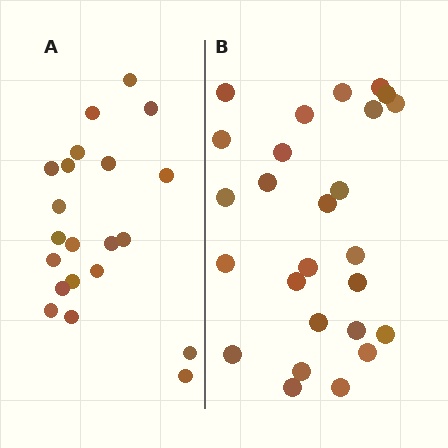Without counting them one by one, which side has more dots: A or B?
Region B (the right region) has more dots.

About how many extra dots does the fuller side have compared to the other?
Region B has about 5 more dots than region A.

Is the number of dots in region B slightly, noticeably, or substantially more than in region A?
Region B has only slightly more — the two regions are fairly close. The ratio is roughly 1.2 to 1.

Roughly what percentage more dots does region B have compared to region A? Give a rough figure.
About 25% more.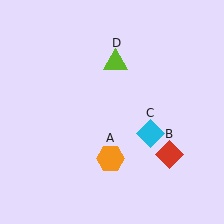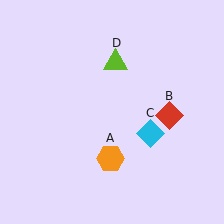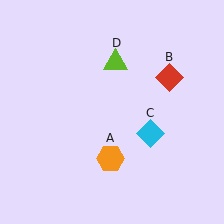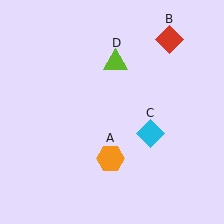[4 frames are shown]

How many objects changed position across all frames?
1 object changed position: red diamond (object B).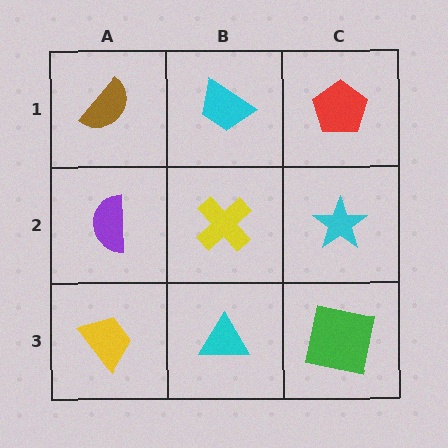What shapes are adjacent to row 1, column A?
A purple semicircle (row 2, column A), a cyan trapezoid (row 1, column B).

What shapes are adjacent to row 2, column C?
A red pentagon (row 1, column C), a green square (row 3, column C), a yellow cross (row 2, column B).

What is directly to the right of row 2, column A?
A yellow cross.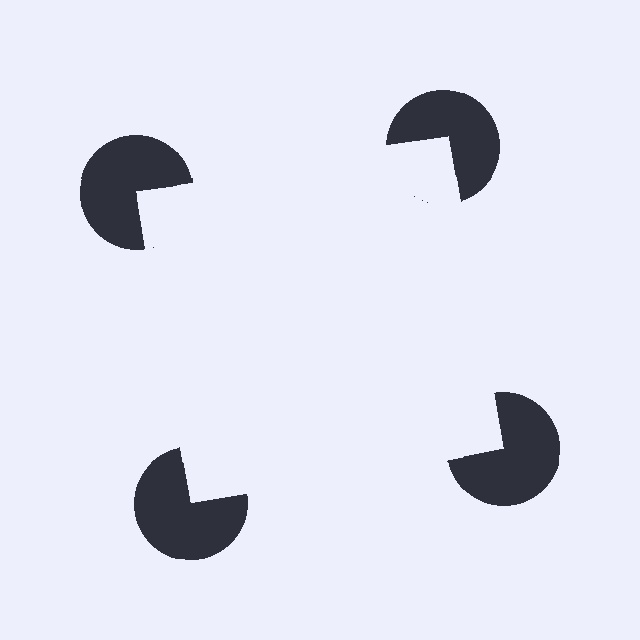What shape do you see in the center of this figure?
An illusory square — its edges are inferred from the aligned wedge cuts in the pac-man discs, not physically drawn.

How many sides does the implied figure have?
4 sides.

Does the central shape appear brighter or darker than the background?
It typically appears slightly brighter than the background, even though no actual brightness change is drawn.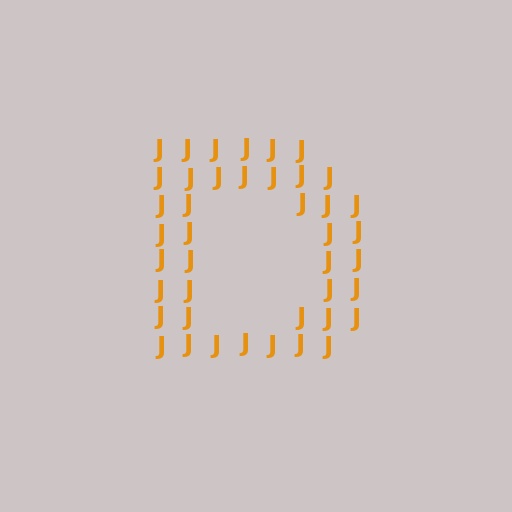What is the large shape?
The large shape is the letter D.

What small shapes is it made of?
It is made of small letter J's.